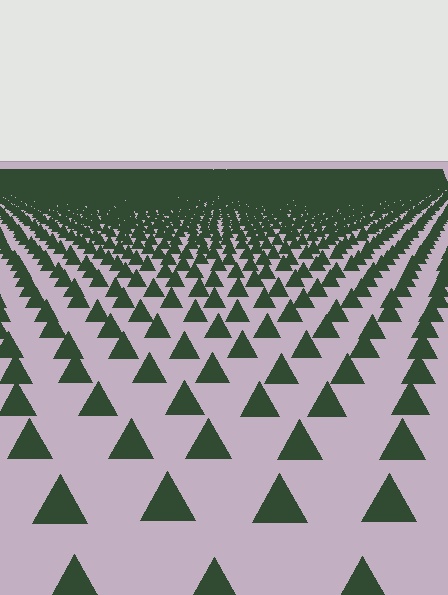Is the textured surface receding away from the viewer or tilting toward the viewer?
The surface is receding away from the viewer. Texture elements get smaller and denser toward the top.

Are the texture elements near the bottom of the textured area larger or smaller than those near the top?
Larger. Near the bottom, elements are closer to the viewer and appear at a bigger on-screen size.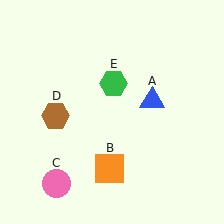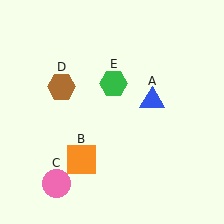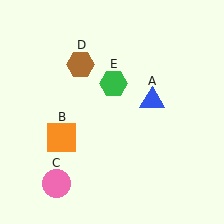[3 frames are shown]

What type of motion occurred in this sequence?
The orange square (object B), brown hexagon (object D) rotated clockwise around the center of the scene.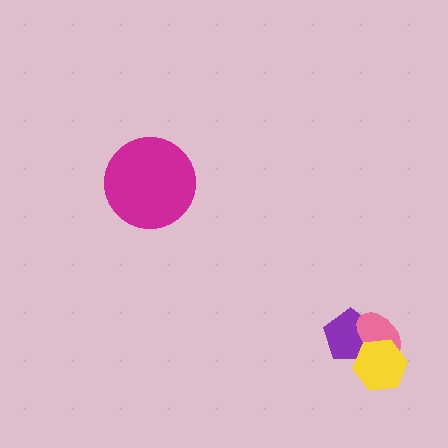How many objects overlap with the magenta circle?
0 objects overlap with the magenta circle.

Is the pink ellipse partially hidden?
Yes, it is partially covered by another shape.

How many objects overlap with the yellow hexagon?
2 objects overlap with the yellow hexagon.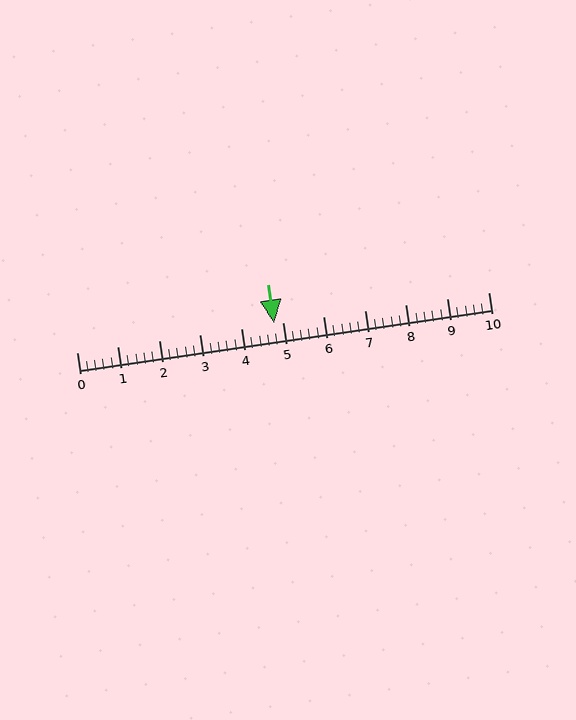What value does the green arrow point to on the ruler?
The green arrow points to approximately 4.8.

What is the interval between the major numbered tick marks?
The major tick marks are spaced 1 units apart.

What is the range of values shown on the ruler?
The ruler shows values from 0 to 10.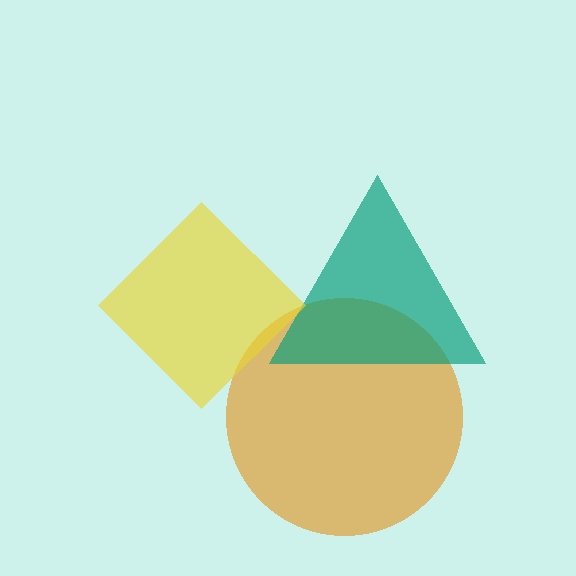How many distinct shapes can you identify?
There are 3 distinct shapes: an orange circle, a teal triangle, a yellow diamond.